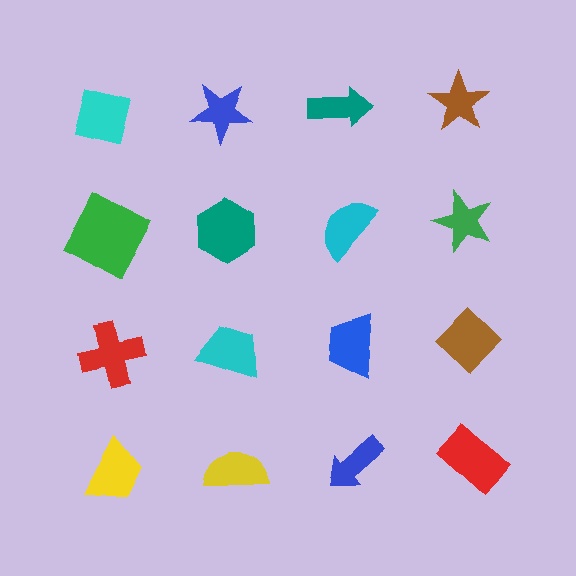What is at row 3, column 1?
A red cross.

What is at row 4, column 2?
A yellow semicircle.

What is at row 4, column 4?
A red rectangle.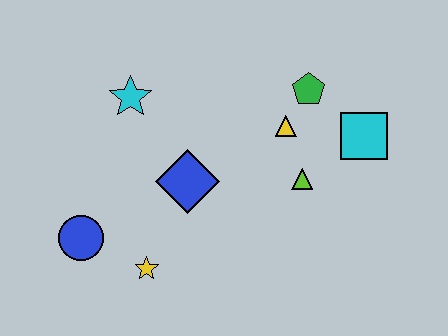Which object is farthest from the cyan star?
The cyan square is farthest from the cyan star.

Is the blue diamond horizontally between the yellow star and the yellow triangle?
Yes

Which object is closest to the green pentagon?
The yellow triangle is closest to the green pentagon.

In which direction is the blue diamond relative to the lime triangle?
The blue diamond is to the left of the lime triangle.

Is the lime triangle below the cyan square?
Yes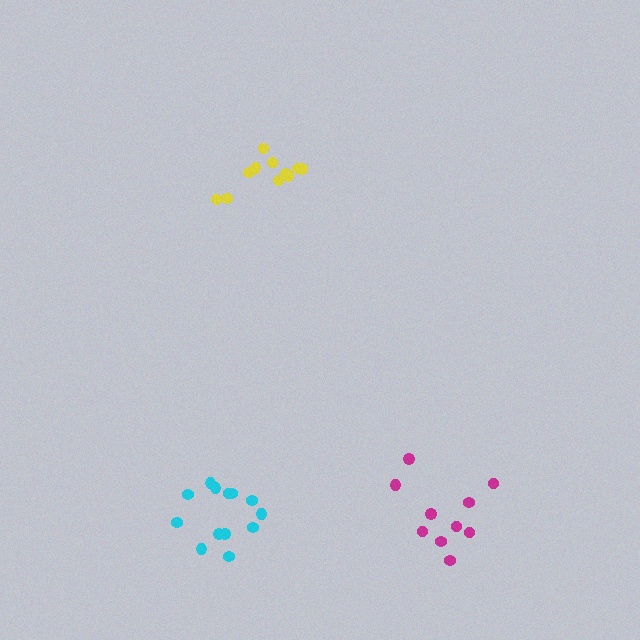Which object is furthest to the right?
The magenta cluster is rightmost.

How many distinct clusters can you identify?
There are 3 distinct clusters.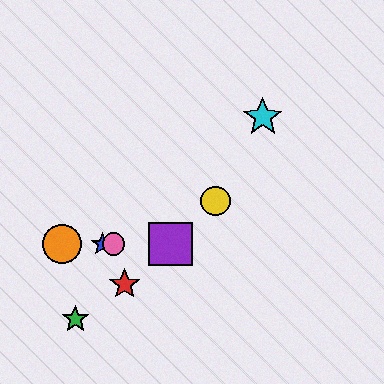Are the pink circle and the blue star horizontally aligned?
Yes, both are at y≈244.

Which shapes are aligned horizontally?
The blue star, the purple square, the orange circle, the pink circle are aligned horizontally.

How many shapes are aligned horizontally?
4 shapes (the blue star, the purple square, the orange circle, the pink circle) are aligned horizontally.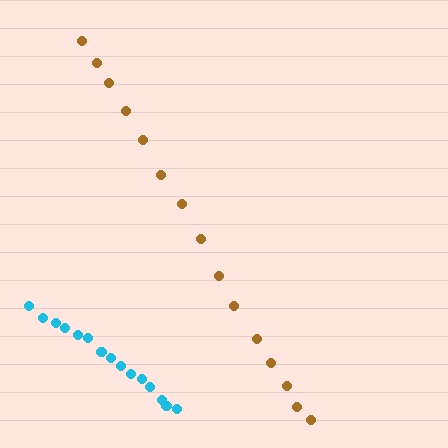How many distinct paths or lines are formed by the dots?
There are 2 distinct paths.